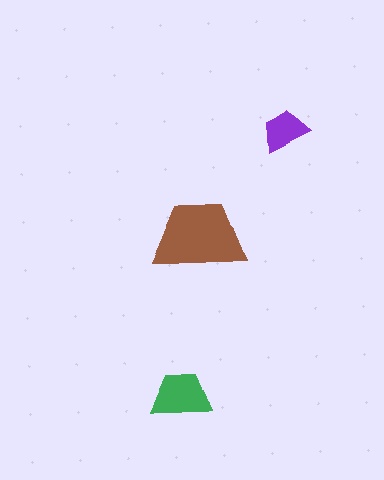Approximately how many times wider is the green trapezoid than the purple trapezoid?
About 1.5 times wider.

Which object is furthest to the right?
The purple trapezoid is rightmost.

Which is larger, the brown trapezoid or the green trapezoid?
The brown one.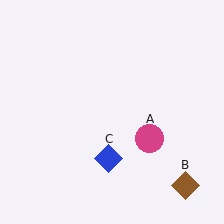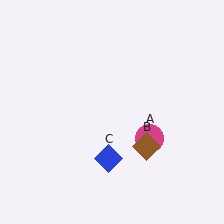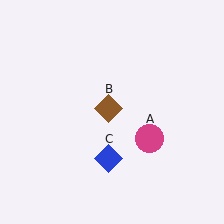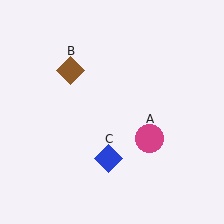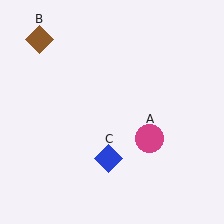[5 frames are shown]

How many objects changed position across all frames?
1 object changed position: brown diamond (object B).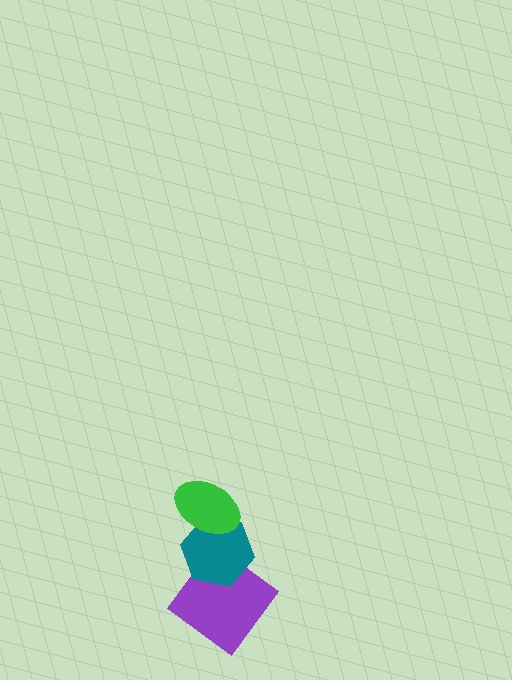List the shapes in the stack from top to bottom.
From top to bottom: the green ellipse, the teal hexagon, the purple diamond.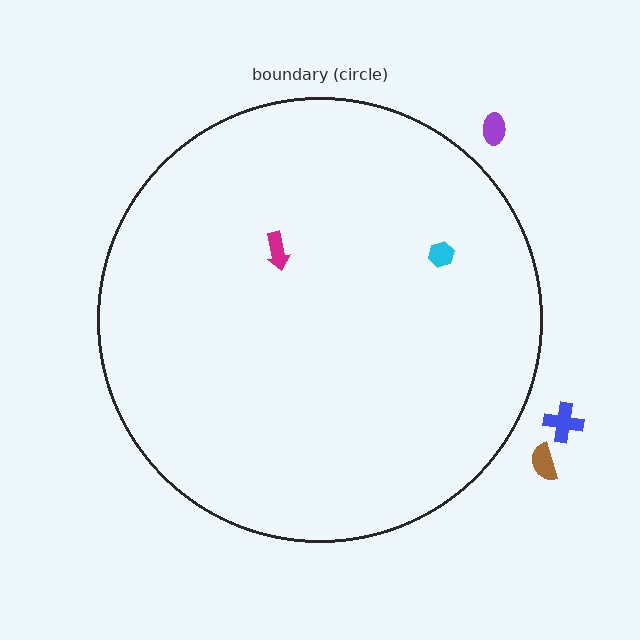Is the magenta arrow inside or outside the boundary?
Inside.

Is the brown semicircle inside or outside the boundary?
Outside.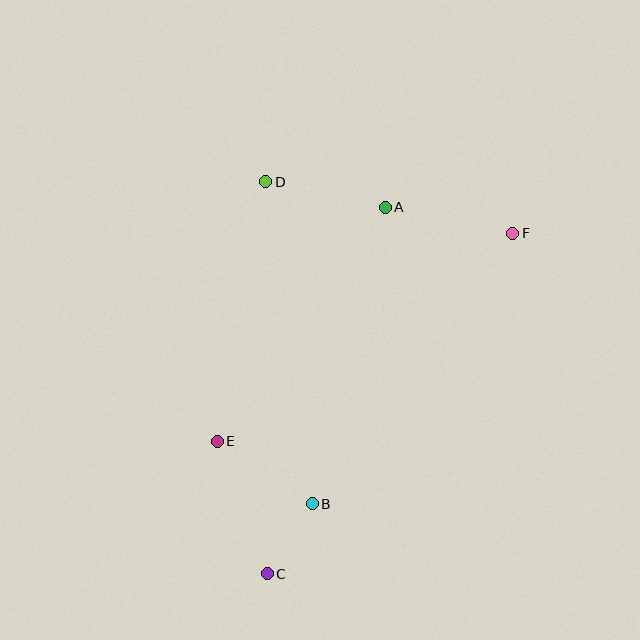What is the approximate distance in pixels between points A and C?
The distance between A and C is approximately 385 pixels.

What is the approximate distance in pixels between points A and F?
The distance between A and F is approximately 130 pixels.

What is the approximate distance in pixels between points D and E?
The distance between D and E is approximately 264 pixels.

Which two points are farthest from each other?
Points C and F are farthest from each other.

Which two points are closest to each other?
Points B and C are closest to each other.